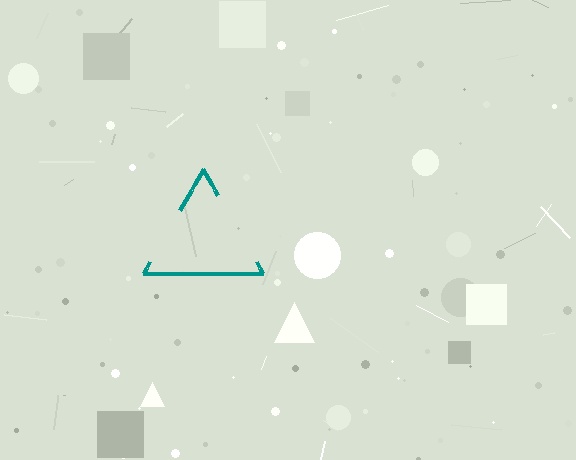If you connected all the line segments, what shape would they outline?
They would outline a triangle.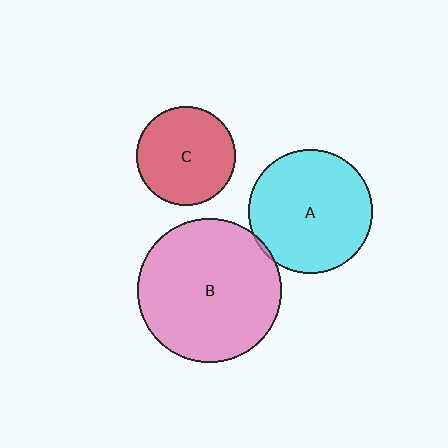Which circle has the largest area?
Circle B (pink).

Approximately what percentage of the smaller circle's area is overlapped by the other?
Approximately 5%.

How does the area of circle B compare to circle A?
Approximately 1.4 times.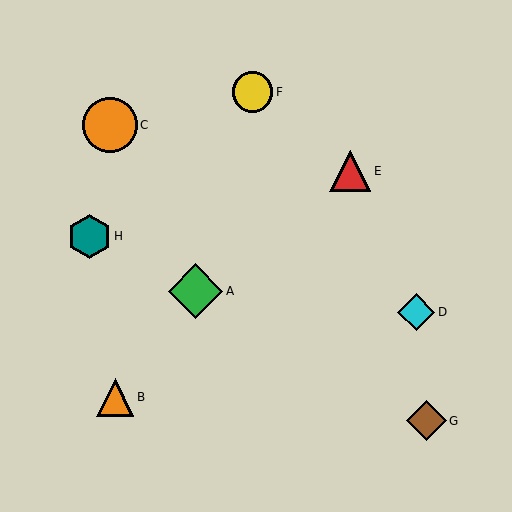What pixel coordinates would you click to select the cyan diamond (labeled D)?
Click at (416, 312) to select the cyan diamond D.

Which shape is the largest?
The orange circle (labeled C) is the largest.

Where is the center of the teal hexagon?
The center of the teal hexagon is at (89, 236).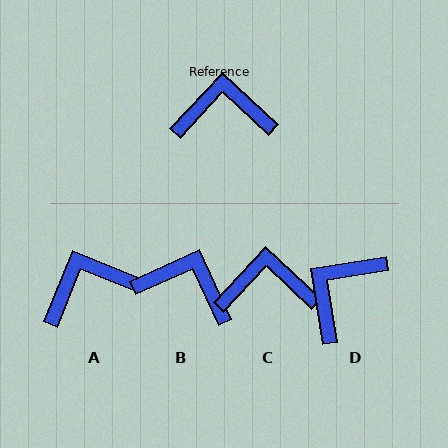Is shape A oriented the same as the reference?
No, it is off by about 21 degrees.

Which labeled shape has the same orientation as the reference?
C.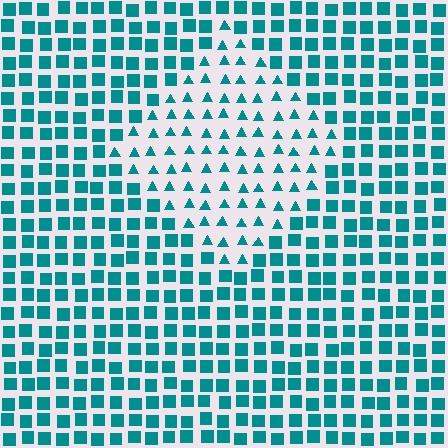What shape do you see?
I see a diamond.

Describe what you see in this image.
The image is filled with small teal elements arranged in a uniform grid. A diamond-shaped region contains triangles, while the surrounding area contains squares. The boundary is defined purely by the change in element shape.